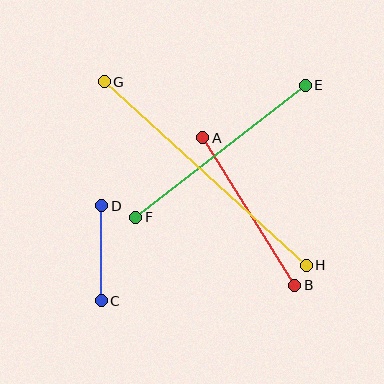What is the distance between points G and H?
The distance is approximately 273 pixels.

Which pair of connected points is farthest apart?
Points G and H are farthest apart.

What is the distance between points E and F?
The distance is approximately 215 pixels.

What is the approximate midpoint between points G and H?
The midpoint is at approximately (205, 174) pixels.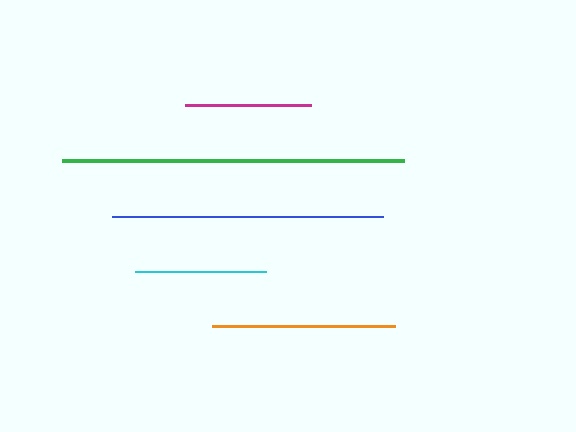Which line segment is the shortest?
The magenta line is the shortest at approximately 126 pixels.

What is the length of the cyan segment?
The cyan segment is approximately 132 pixels long.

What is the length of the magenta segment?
The magenta segment is approximately 126 pixels long.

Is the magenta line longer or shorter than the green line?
The green line is longer than the magenta line.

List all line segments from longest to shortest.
From longest to shortest: green, blue, orange, cyan, magenta.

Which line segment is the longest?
The green line is the longest at approximately 342 pixels.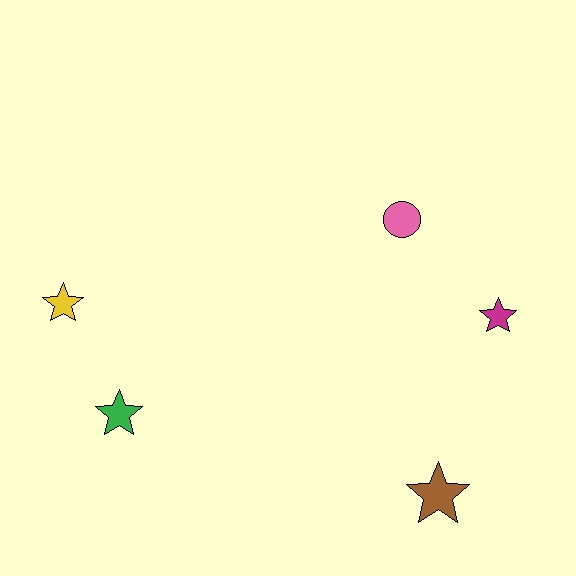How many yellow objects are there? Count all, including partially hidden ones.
There is 1 yellow object.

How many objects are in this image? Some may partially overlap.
There are 5 objects.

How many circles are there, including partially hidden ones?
There is 1 circle.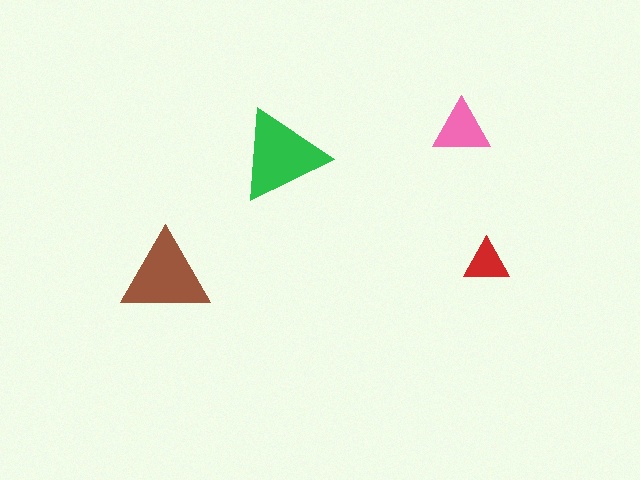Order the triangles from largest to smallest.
the green one, the brown one, the pink one, the red one.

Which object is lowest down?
The brown triangle is bottommost.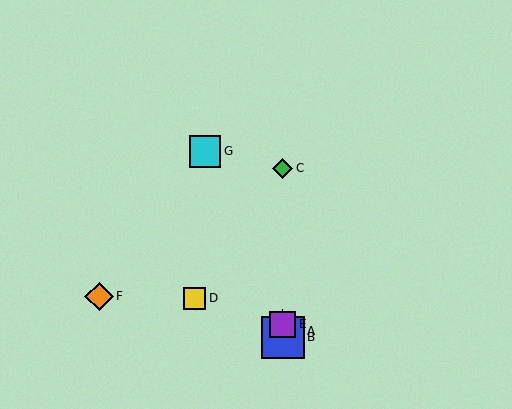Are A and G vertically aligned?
No, A is at x≈283 and G is at x≈205.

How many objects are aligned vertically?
4 objects (A, B, C, E) are aligned vertically.